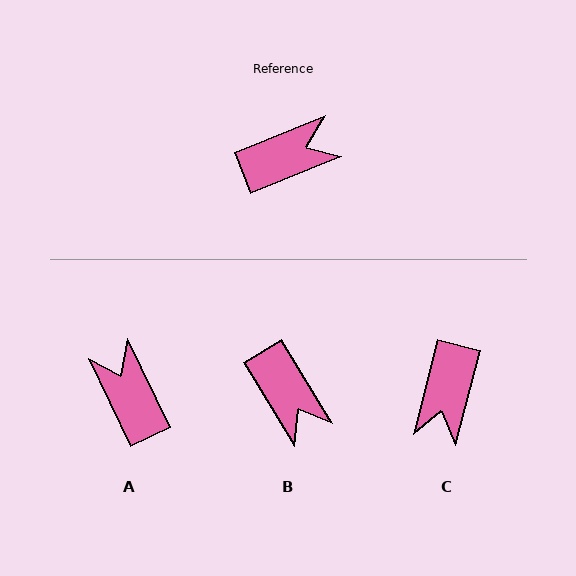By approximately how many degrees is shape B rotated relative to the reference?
Approximately 81 degrees clockwise.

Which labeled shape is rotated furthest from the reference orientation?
C, about 126 degrees away.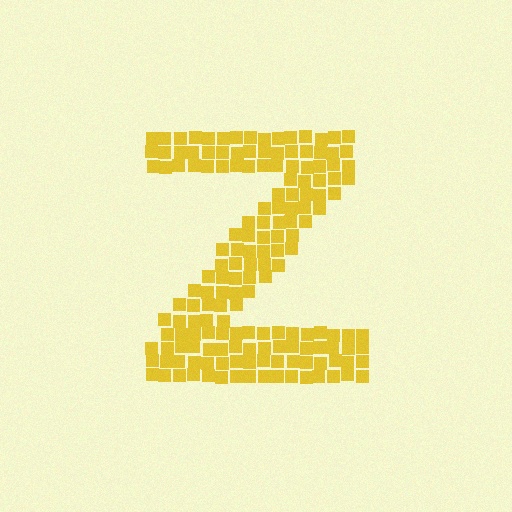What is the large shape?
The large shape is the letter Z.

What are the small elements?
The small elements are squares.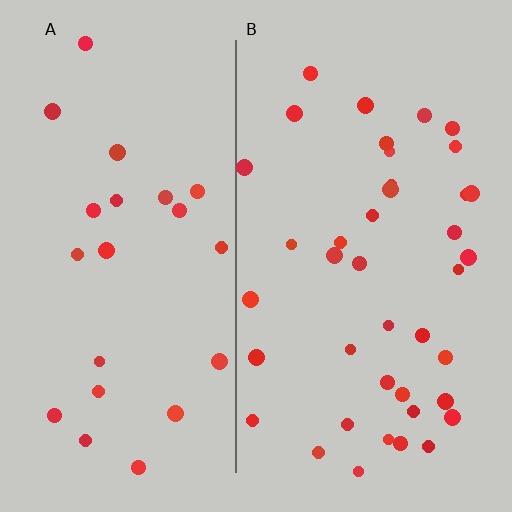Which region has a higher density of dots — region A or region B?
B (the right).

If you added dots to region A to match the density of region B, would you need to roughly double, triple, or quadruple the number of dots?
Approximately double.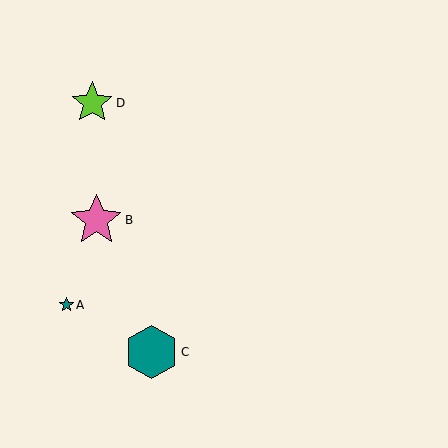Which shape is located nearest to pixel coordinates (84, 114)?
The lime star (labeled D) at (92, 103) is nearest to that location.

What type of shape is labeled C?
Shape C is a teal hexagon.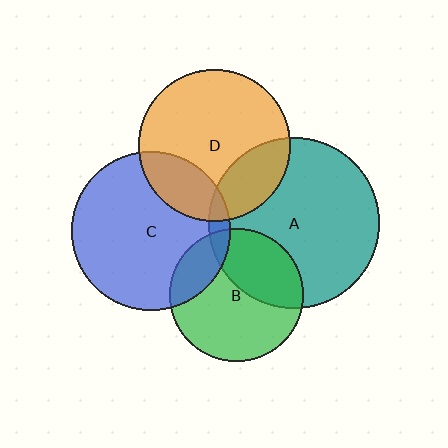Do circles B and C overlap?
Yes.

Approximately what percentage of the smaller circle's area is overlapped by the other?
Approximately 20%.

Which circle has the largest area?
Circle A (teal).